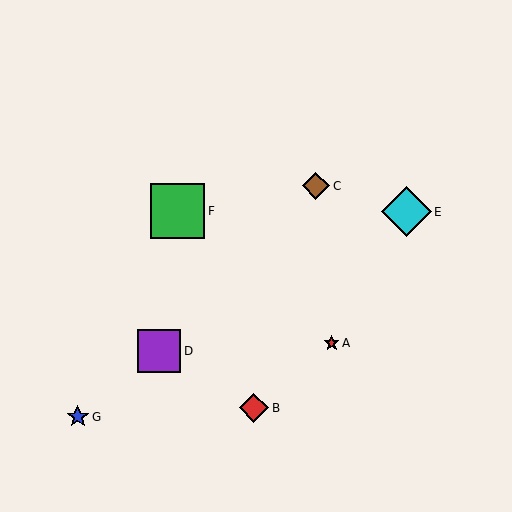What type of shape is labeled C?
Shape C is a brown diamond.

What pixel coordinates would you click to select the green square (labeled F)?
Click at (178, 211) to select the green square F.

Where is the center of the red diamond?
The center of the red diamond is at (254, 408).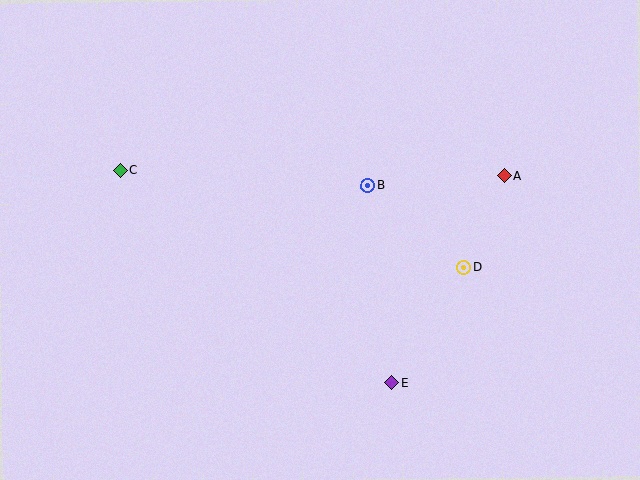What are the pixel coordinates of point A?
Point A is at (504, 175).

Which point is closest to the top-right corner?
Point A is closest to the top-right corner.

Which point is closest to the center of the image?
Point B at (368, 185) is closest to the center.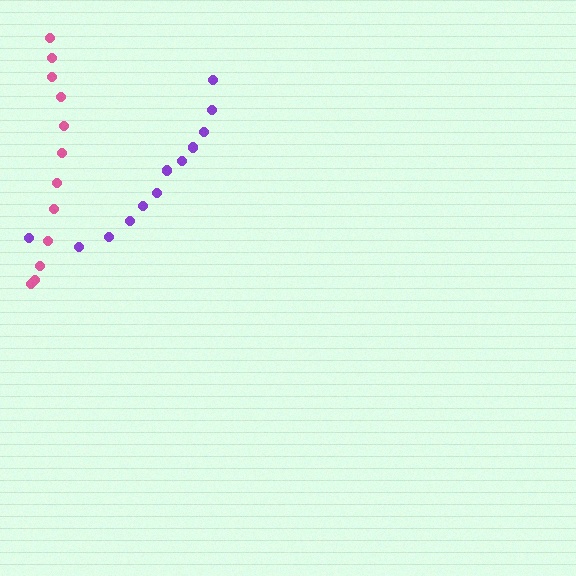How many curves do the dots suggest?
There are 2 distinct paths.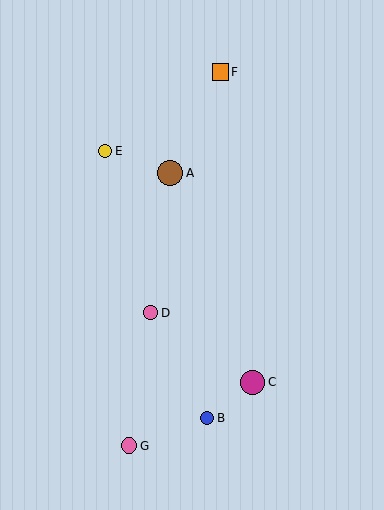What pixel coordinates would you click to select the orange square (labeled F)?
Click at (220, 72) to select the orange square F.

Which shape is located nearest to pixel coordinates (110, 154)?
The yellow circle (labeled E) at (105, 151) is nearest to that location.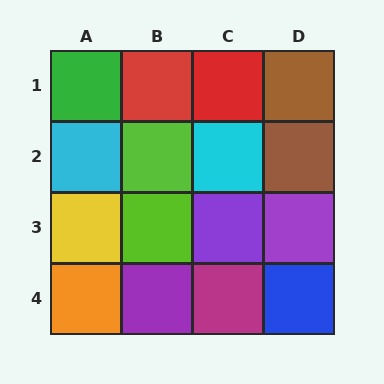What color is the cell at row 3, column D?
Purple.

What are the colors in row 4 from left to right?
Orange, purple, magenta, blue.